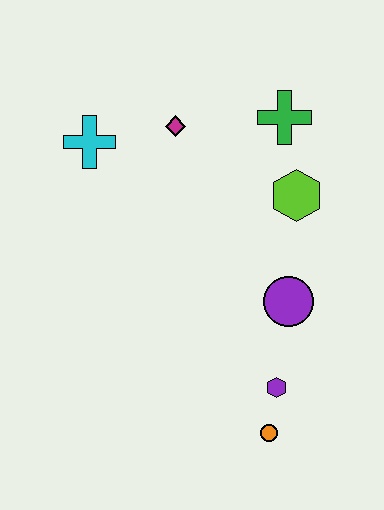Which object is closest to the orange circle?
The purple hexagon is closest to the orange circle.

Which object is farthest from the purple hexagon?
The cyan cross is farthest from the purple hexagon.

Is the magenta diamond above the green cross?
No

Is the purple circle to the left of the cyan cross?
No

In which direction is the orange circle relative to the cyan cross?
The orange circle is below the cyan cross.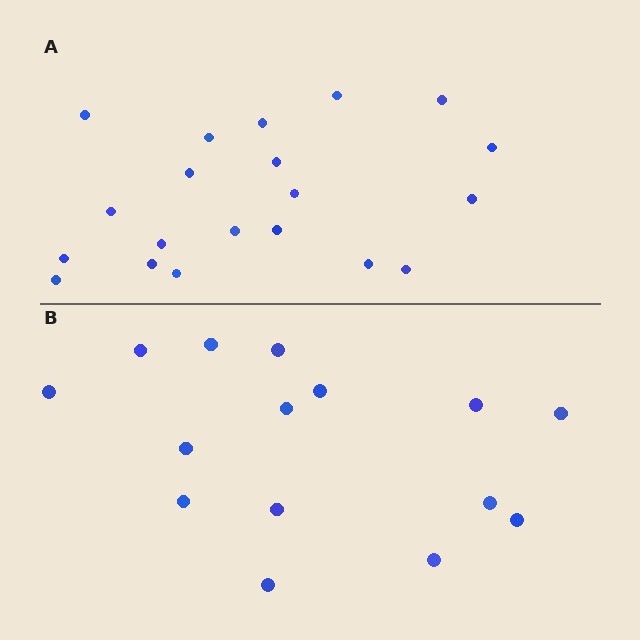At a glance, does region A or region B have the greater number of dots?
Region A (the top region) has more dots.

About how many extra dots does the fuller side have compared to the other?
Region A has about 5 more dots than region B.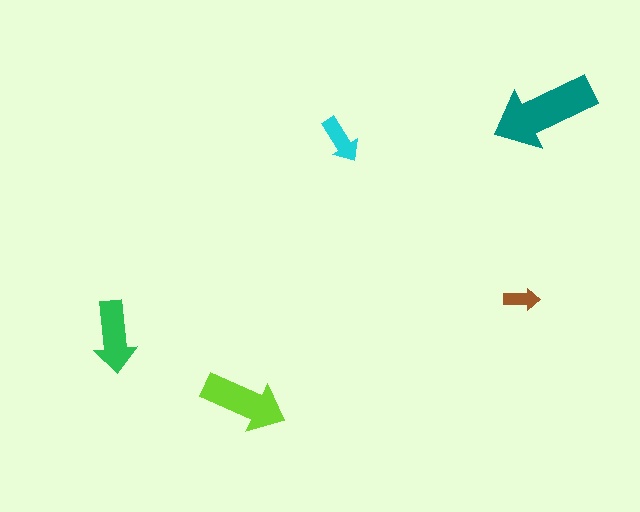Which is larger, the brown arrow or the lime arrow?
The lime one.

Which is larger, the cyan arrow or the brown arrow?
The cyan one.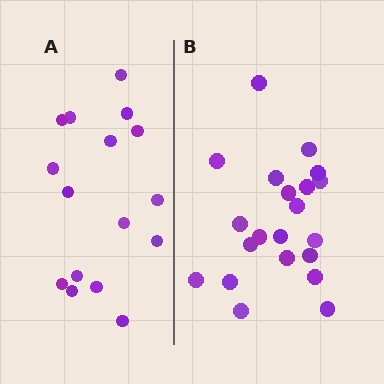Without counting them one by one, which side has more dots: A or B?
Region B (the right region) has more dots.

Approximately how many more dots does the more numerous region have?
Region B has about 5 more dots than region A.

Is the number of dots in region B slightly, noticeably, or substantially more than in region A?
Region B has noticeably more, but not dramatically so. The ratio is roughly 1.3 to 1.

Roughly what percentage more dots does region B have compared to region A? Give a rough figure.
About 30% more.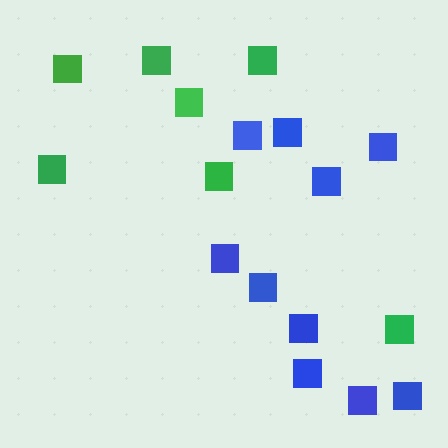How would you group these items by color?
There are 2 groups: one group of blue squares (10) and one group of green squares (7).